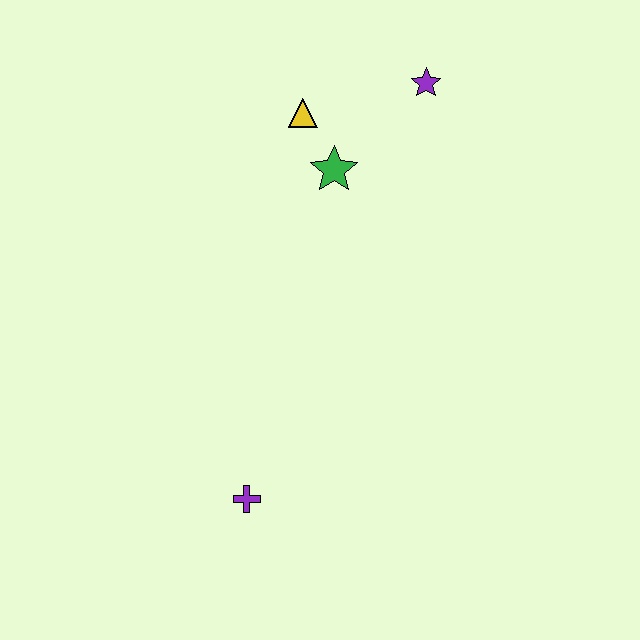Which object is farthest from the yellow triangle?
The purple cross is farthest from the yellow triangle.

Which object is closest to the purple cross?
The green star is closest to the purple cross.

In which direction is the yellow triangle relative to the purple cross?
The yellow triangle is above the purple cross.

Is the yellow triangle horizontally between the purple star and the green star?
No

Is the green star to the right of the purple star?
No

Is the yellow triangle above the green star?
Yes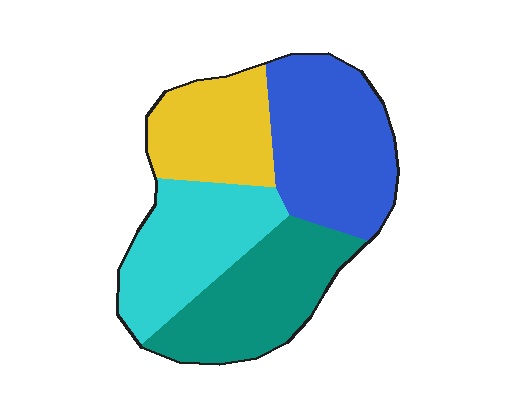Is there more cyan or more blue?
Blue.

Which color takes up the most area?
Blue, at roughly 30%.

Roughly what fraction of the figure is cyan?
Cyan covers about 25% of the figure.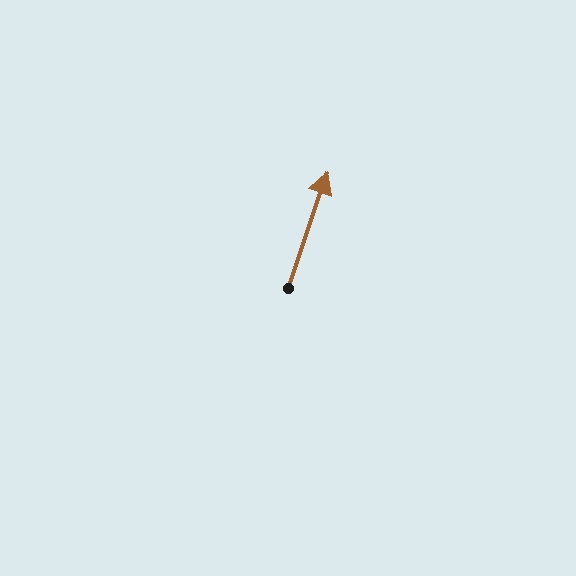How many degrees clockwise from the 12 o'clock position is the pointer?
Approximately 19 degrees.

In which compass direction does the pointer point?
North.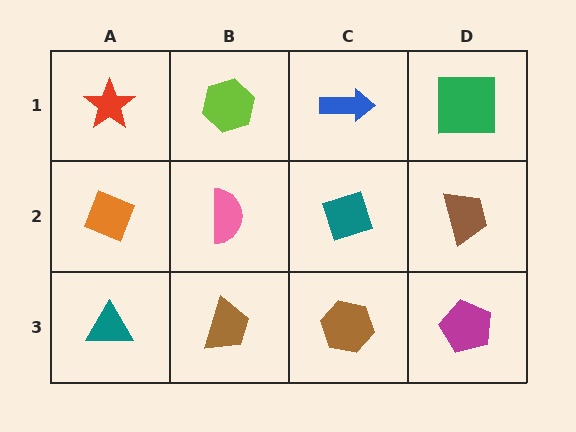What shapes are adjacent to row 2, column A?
A red star (row 1, column A), a teal triangle (row 3, column A), a pink semicircle (row 2, column B).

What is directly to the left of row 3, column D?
A brown hexagon.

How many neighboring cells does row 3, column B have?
3.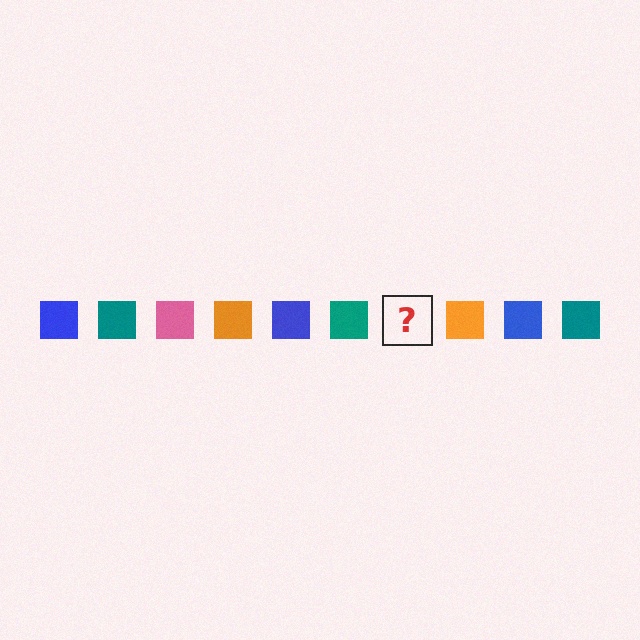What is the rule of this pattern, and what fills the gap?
The rule is that the pattern cycles through blue, teal, pink, orange squares. The gap should be filled with a pink square.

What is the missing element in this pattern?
The missing element is a pink square.